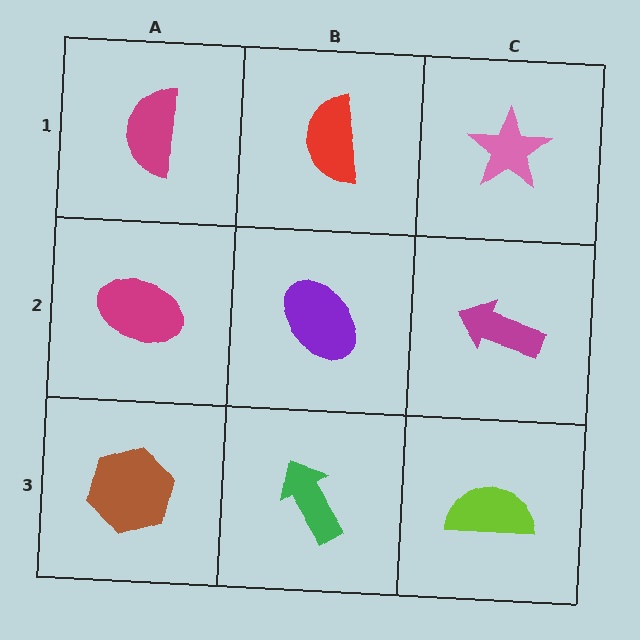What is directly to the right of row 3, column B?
A lime semicircle.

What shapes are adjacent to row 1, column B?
A purple ellipse (row 2, column B), a magenta semicircle (row 1, column A), a pink star (row 1, column C).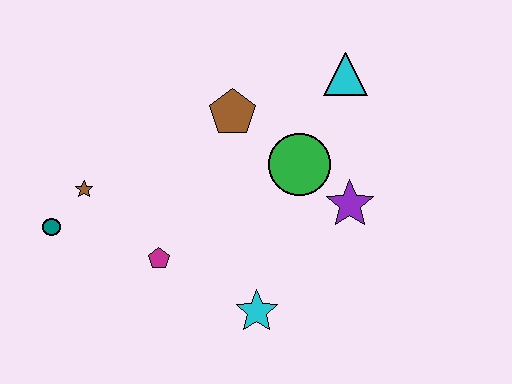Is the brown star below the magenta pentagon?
No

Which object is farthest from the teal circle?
The cyan triangle is farthest from the teal circle.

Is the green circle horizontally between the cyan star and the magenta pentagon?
No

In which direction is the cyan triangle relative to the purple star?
The cyan triangle is above the purple star.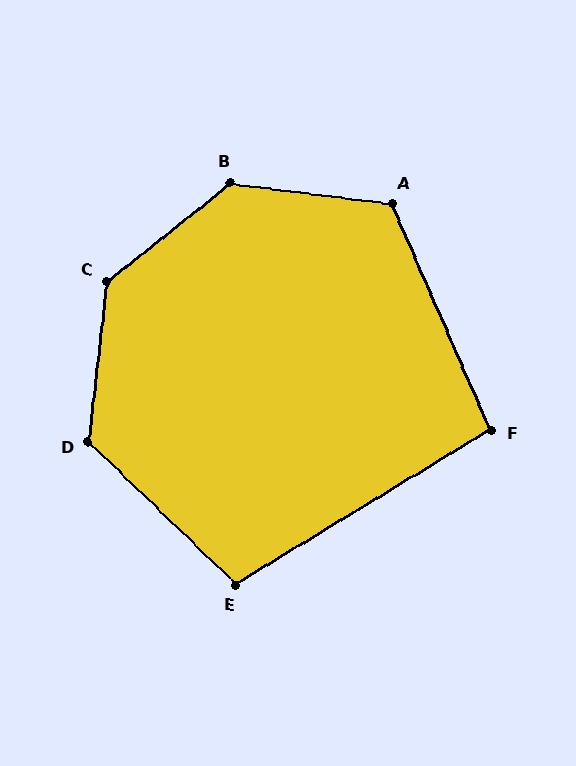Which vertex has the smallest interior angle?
F, at approximately 98 degrees.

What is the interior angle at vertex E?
Approximately 105 degrees (obtuse).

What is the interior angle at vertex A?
Approximately 120 degrees (obtuse).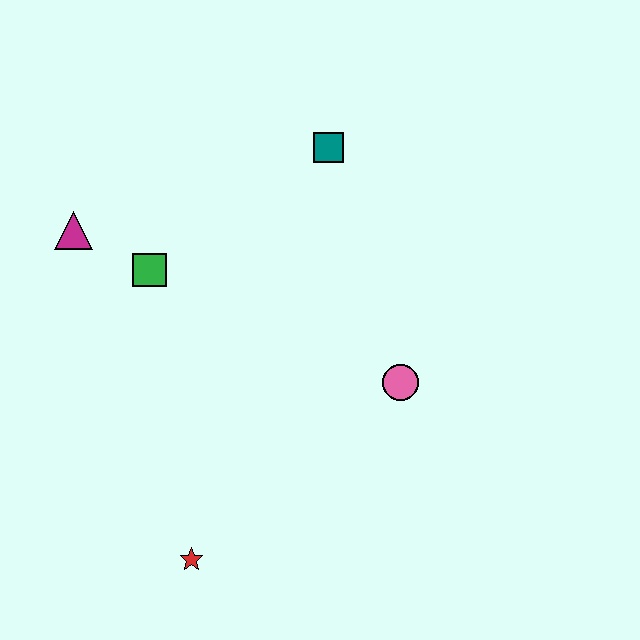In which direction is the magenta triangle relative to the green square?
The magenta triangle is to the left of the green square.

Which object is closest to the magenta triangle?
The green square is closest to the magenta triangle.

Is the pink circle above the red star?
Yes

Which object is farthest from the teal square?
The red star is farthest from the teal square.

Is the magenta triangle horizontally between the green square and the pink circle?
No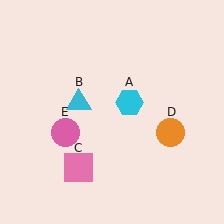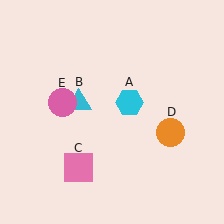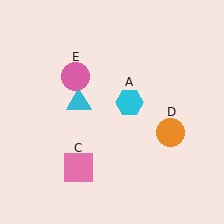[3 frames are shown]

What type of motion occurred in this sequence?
The pink circle (object E) rotated clockwise around the center of the scene.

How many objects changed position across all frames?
1 object changed position: pink circle (object E).